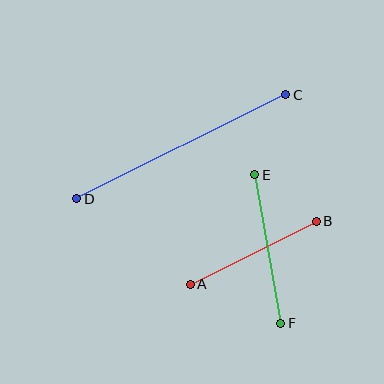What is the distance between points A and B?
The distance is approximately 141 pixels.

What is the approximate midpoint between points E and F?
The midpoint is at approximately (268, 249) pixels.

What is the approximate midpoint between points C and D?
The midpoint is at approximately (181, 147) pixels.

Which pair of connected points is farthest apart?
Points C and D are farthest apart.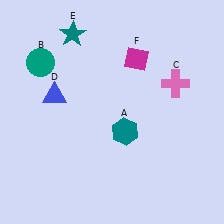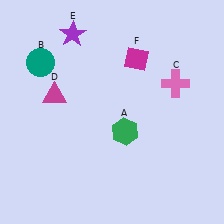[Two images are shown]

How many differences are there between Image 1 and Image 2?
There are 3 differences between the two images.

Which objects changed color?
A changed from teal to green. D changed from blue to magenta. E changed from teal to purple.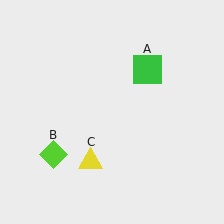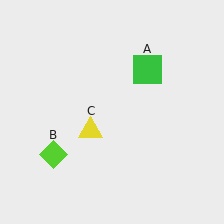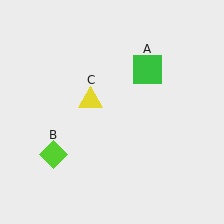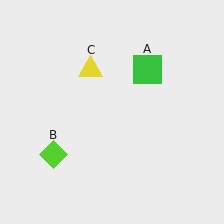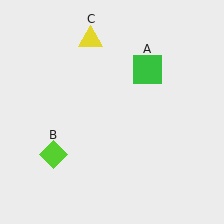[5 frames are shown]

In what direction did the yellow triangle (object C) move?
The yellow triangle (object C) moved up.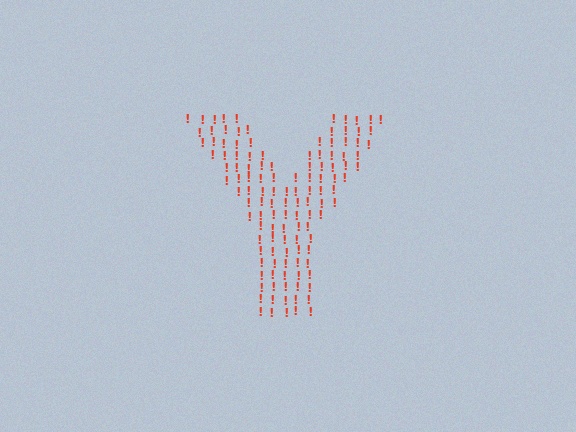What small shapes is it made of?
It is made of small exclamation marks.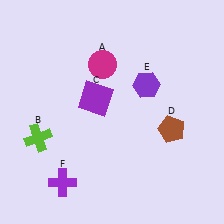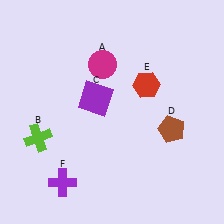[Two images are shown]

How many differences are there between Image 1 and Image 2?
There is 1 difference between the two images.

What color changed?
The hexagon (E) changed from purple in Image 1 to red in Image 2.